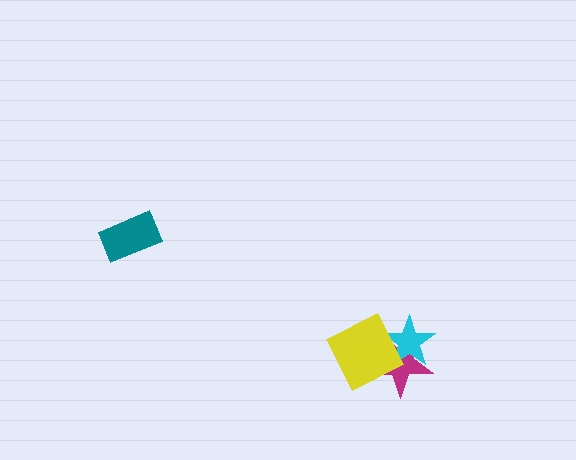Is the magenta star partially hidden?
Yes, it is partially covered by another shape.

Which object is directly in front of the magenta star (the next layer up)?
The cyan star is directly in front of the magenta star.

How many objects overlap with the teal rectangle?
0 objects overlap with the teal rectangle.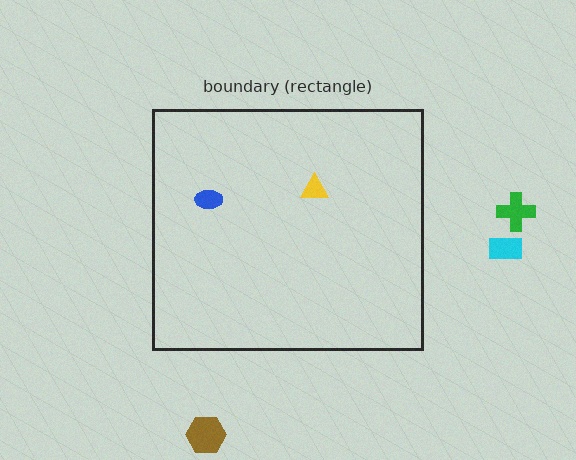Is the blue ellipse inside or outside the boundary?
Inside.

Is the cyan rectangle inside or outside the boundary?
Outside.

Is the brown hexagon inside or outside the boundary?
Outside.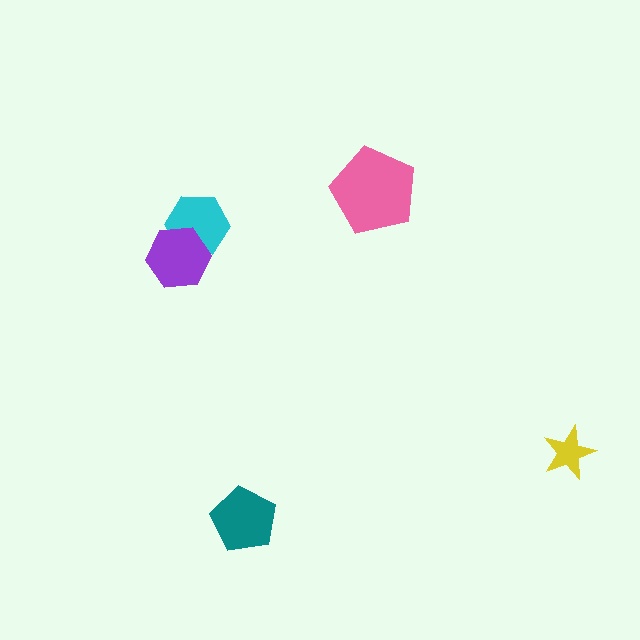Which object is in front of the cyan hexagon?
The purple hexagon is in front of the cyan hexagon.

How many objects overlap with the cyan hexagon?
1 object overlaps with the cyan hexagon.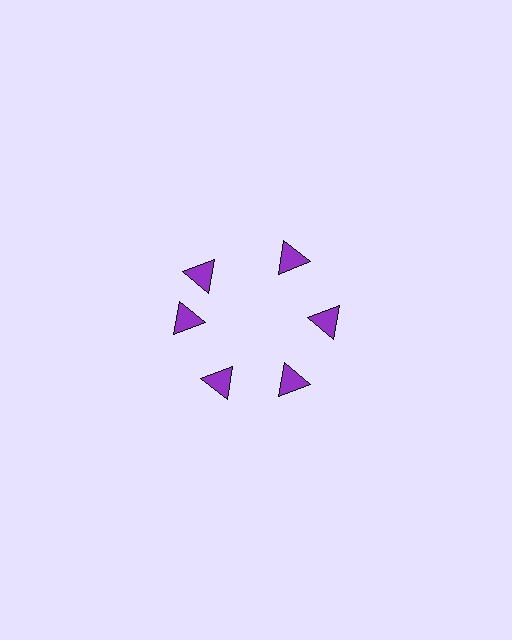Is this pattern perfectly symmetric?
No. The 6 purple triangles are arranged in a ring, but one element near the 11 o'clock position is rotated out of alignment along the ring, breaking the 6-fold rotational symmetry.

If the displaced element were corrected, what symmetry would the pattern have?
It would have 6-fold rotational symmetry — the pattern would map onto itself every 60 degrees.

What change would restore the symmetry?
The symmetry would be restored by rotating it back into even spacing with its neighbors so that all 6 triangles sit at equal angles and equal distance from the center.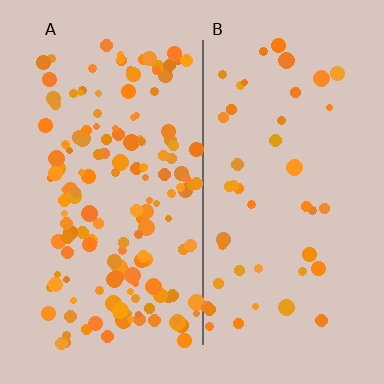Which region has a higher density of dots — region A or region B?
A (the left).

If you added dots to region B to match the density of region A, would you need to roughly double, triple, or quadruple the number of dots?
Approximately triple.